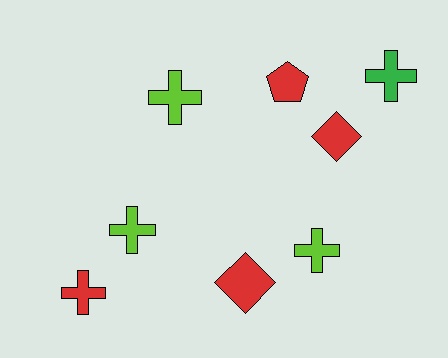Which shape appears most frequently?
Cross, with 5 objects.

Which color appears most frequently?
Red, with 4 objects.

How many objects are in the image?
There are 8 objects.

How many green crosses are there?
There is 1 green cross.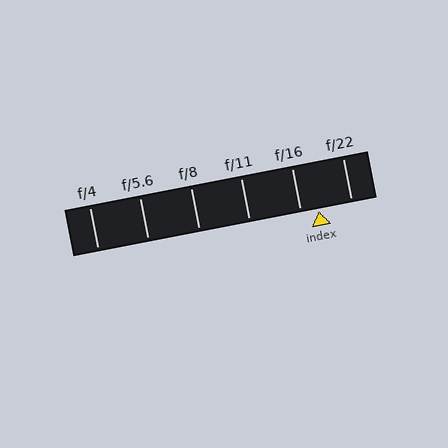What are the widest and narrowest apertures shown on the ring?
The widest aperture shown is f/4 and the narrowest is f/22.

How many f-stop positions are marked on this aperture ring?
There are 6 f-stop positions marked.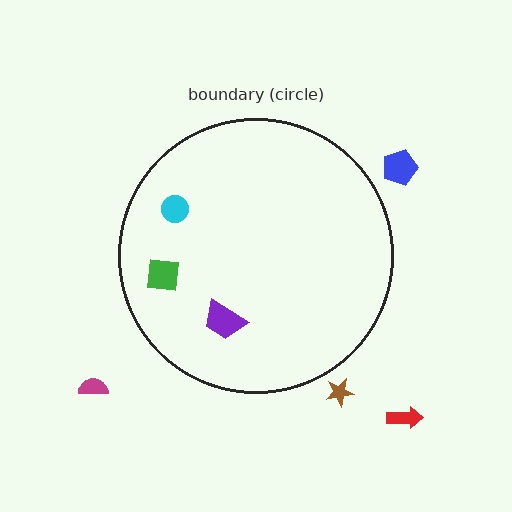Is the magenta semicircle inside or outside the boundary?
Outside.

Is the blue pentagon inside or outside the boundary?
Outside.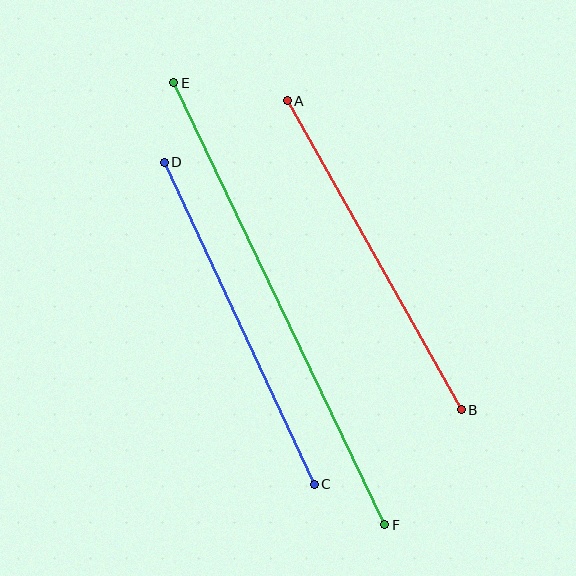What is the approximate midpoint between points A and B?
The midpoint is at approximately (374, 255) pixels.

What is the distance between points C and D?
The distance is approximately 355 pixels.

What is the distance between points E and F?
The distance is approximately 490 pixels.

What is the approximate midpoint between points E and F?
The midpoint is at approximately (279, 304) pixels.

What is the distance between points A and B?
The distance is approximately 354 pixels.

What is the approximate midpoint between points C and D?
The midpoint is at approximately (239, 323) pixels.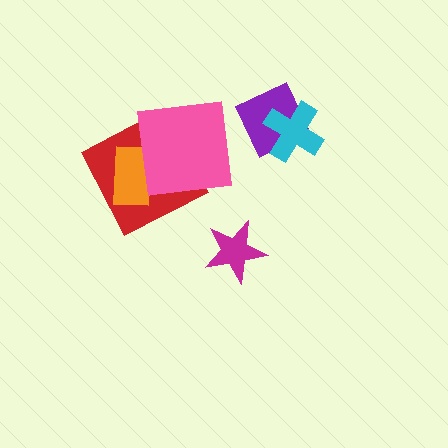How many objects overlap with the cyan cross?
1 object overlaps with the cyan cross.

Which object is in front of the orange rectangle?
The pink square is in front of the orange rectangle.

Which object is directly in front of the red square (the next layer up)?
The orange rectangle is directly in front of the red square.